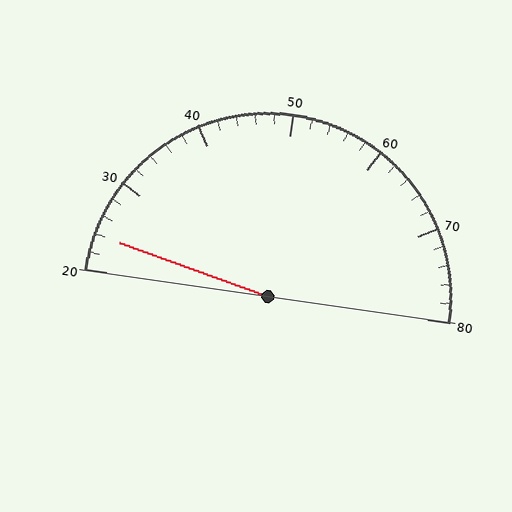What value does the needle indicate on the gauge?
The needle indicates approximately 24.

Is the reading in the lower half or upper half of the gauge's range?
The reading is in the lower half of the range (20 to 80).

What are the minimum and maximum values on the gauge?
The gauge ranges from 20 to 80.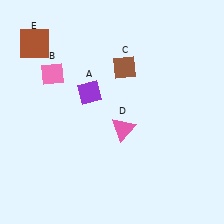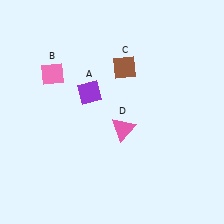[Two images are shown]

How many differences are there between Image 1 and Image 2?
There is 1 difference between the two images.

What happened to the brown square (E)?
The brown square (E) was removed in Image 2. It was in the top-left area of Image 1.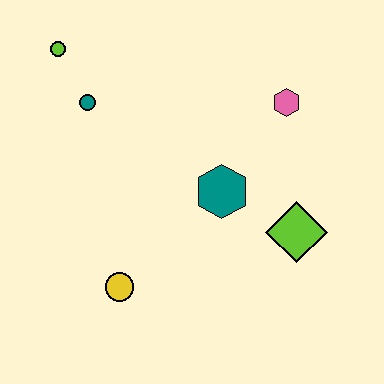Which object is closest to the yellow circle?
The teal hexagon is closest to the yellow circle.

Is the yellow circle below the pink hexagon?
Yes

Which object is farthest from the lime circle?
The lime diamond is farthest from the lime circle.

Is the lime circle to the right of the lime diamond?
No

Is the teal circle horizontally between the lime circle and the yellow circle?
Yes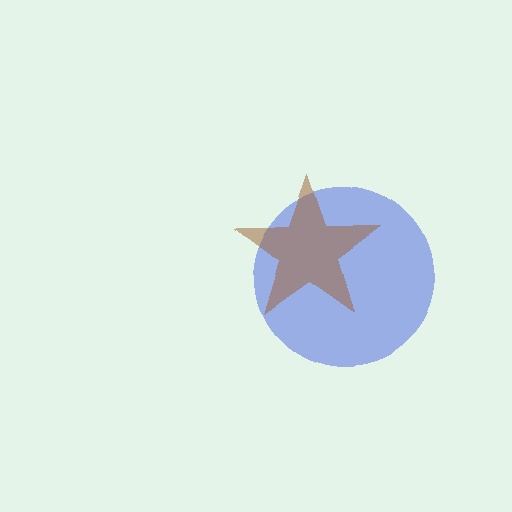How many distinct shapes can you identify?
There are 2 distinct shapes: a blue circle, a brown star.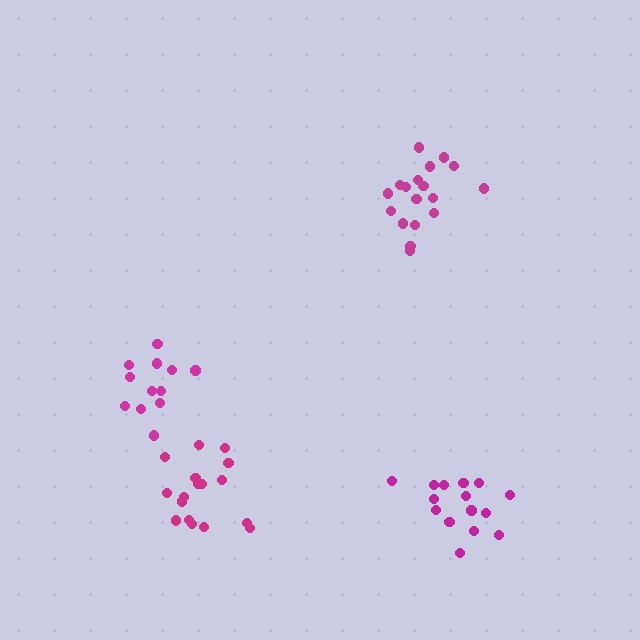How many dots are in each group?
Group 1: 12 dots, Group 2: 15 dots, Group 3: 18 dots, Group 4: 17 dots (62 total).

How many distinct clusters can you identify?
There are 4 distinct clusters.